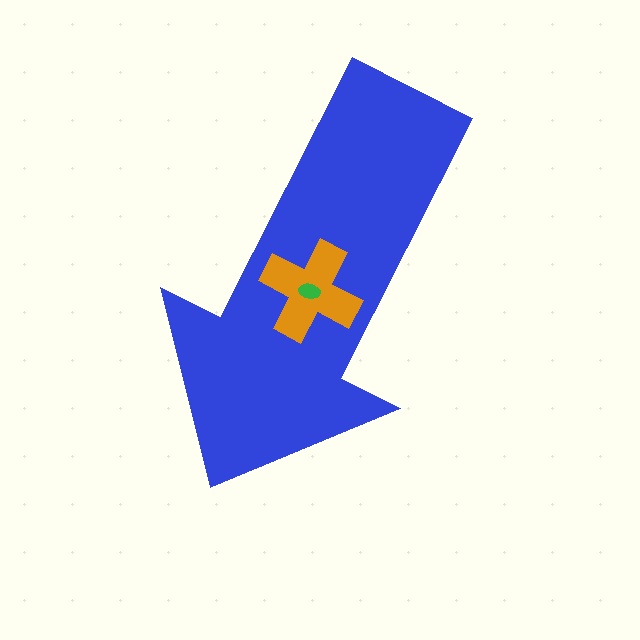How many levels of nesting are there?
3.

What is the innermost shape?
The green ellipse.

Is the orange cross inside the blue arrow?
Yes.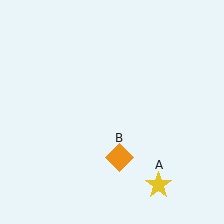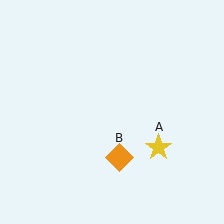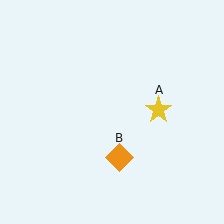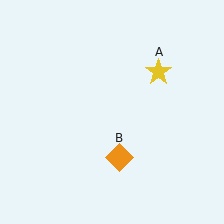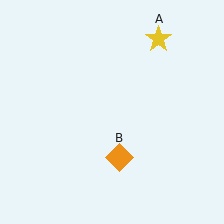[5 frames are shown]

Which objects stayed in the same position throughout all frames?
Orange diamond (object B) remained stationary.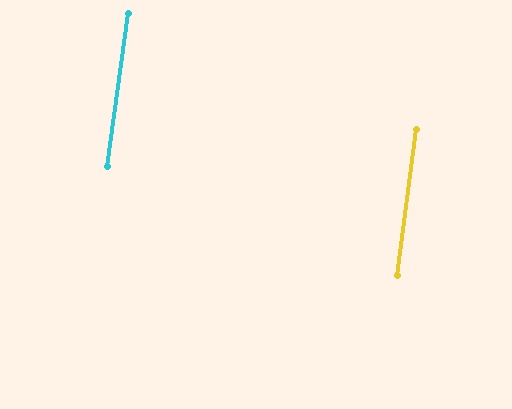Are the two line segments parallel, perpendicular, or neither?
Parallel — their directions differ by only 0.4°.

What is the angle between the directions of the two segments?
Approximately 0 degrees.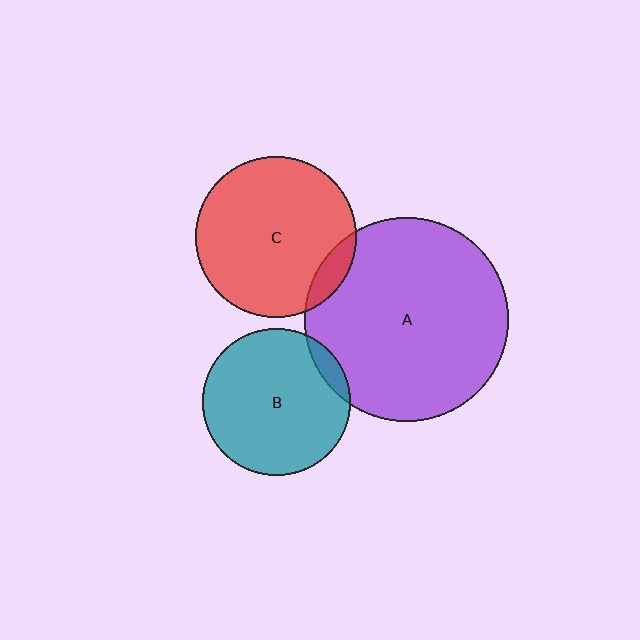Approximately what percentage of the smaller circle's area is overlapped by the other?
Approximately 5%.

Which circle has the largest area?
Circle A (purple).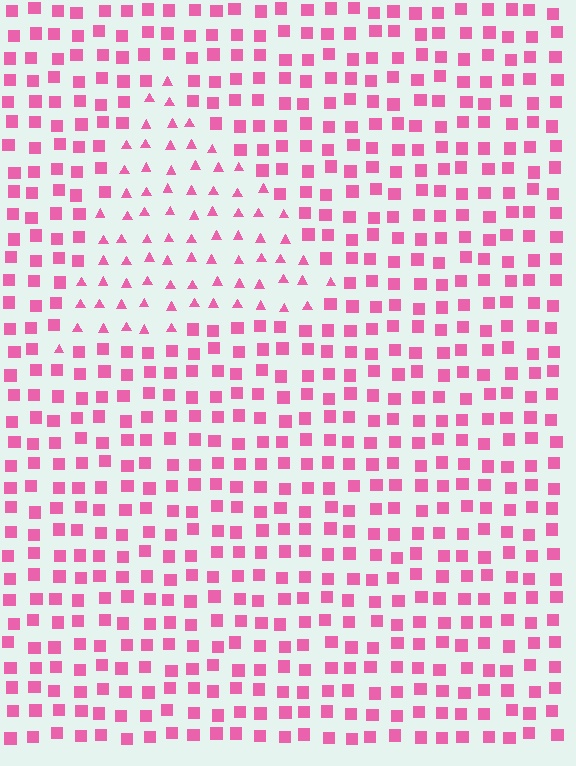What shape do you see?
I see a triangle.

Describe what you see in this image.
The image is filled with small pink elements arranged in a uniform grid. A triangle-shaped region contains triangles, while the surrounding area contains squares. The boundary is defined purely by the change in element shape.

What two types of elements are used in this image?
The image uses triangles inside the triangle region and squares outside it.